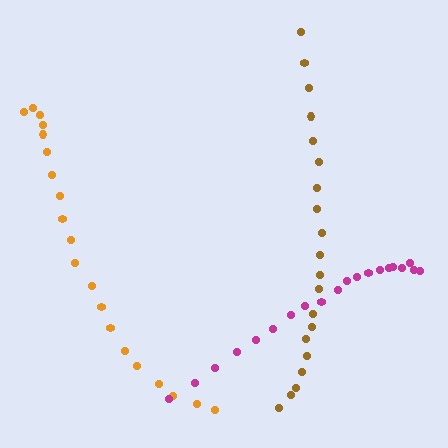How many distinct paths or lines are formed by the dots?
There are 3 distinct paths.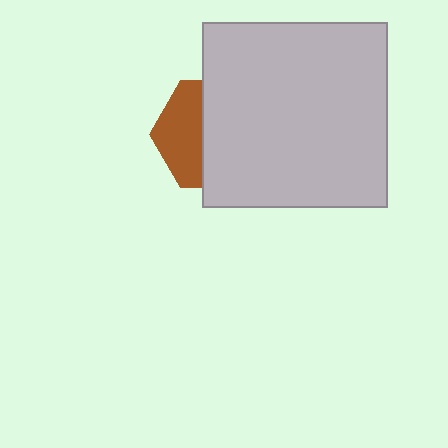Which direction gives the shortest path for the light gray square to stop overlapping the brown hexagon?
Moving right gives the shortest separation.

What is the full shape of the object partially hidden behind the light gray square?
The partially hidden object is a brown hexagon.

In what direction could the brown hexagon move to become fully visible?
The brown hexagon could move left. That would shift it out from behind the light gray square entirely.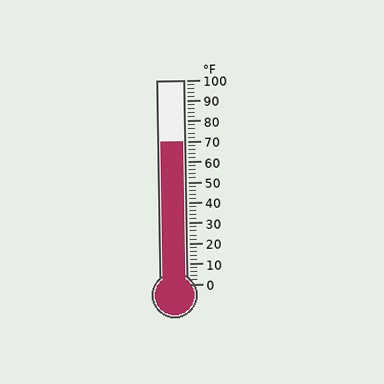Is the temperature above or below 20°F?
The temperature is above 20°F.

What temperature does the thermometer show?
The thermometer shows approximately 70°F.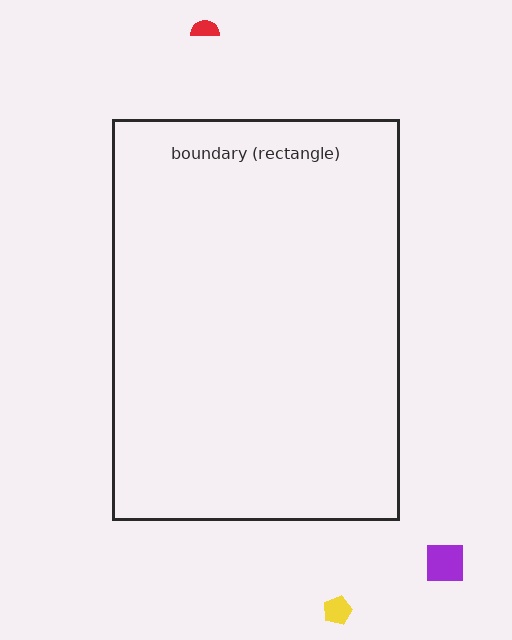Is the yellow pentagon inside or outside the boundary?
Outside.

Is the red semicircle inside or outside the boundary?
Outside.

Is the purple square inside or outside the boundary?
Outside.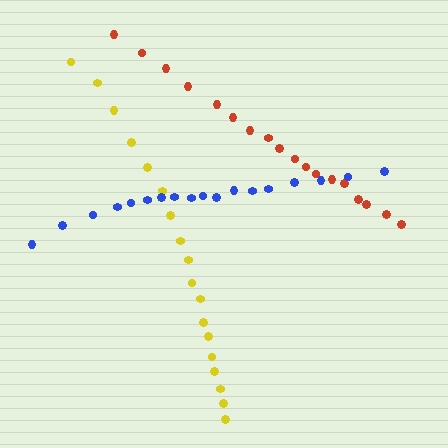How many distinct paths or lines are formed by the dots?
There are 3 distinct paths.